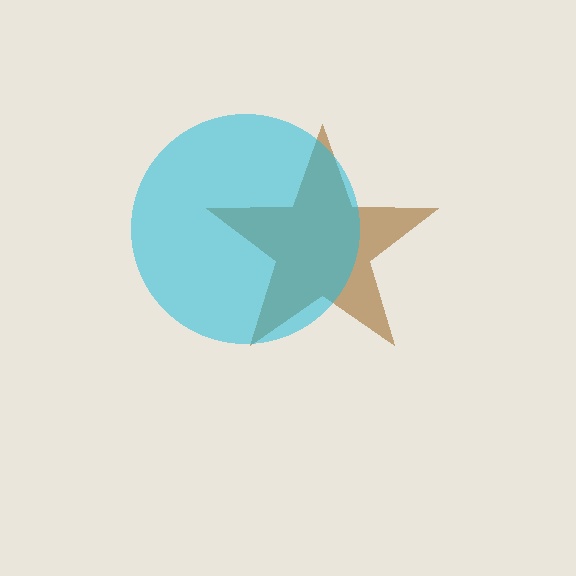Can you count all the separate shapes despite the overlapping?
Yes, there are 2 separate shapes.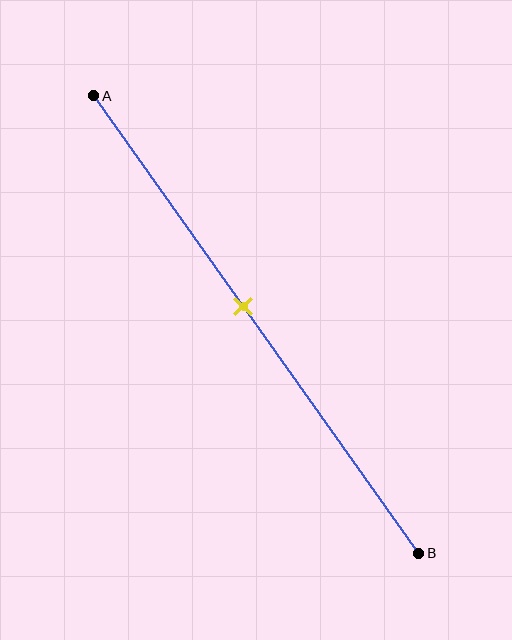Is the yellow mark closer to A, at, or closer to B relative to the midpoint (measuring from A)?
The yellow mark is closer to point A than the midpoint of segment AB.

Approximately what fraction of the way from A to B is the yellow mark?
The yellow mark is approximately 45% of the way from A to B.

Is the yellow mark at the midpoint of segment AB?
No, the mark is at about 45% from A, not at the 50% midpoint.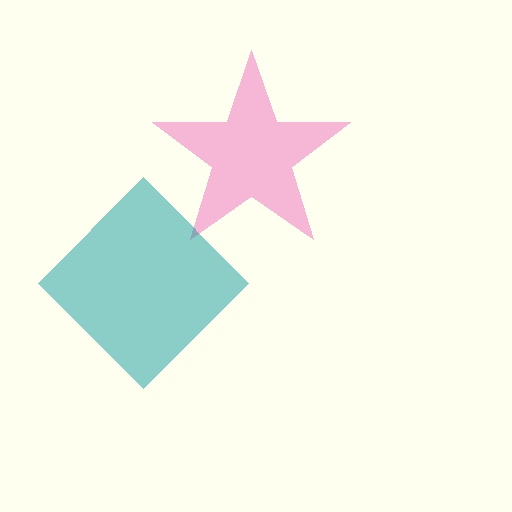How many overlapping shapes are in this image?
There are 2 overlapping shapes in the image.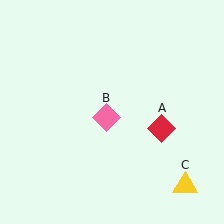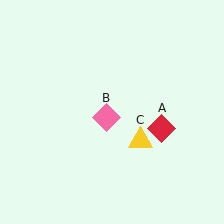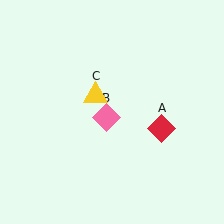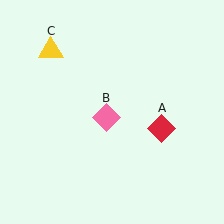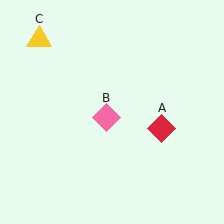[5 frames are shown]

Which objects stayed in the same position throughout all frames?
Red diamond (object A) and pink diamond (object B) remained stationary.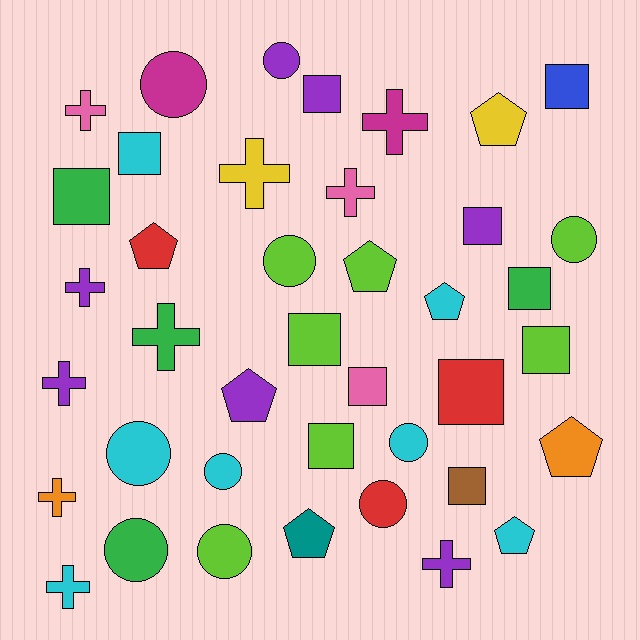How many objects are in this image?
There are 40 objects.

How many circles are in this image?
There are 10 circles.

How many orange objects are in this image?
There are 2 orange objects.